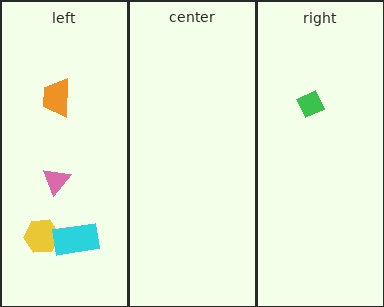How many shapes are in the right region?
1.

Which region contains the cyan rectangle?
The left region.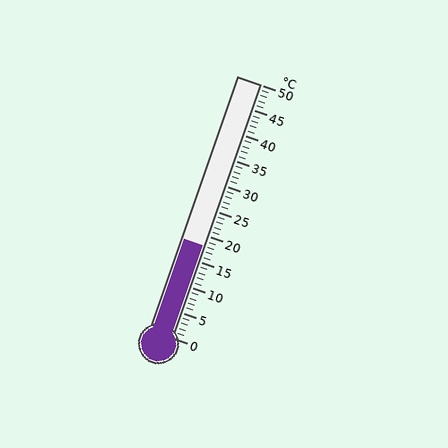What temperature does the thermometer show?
The thermometer shows approximately 18°C.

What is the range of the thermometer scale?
The thermometer scale ranges from 0°C to 50°C.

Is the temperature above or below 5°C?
The temperature is above 5°C.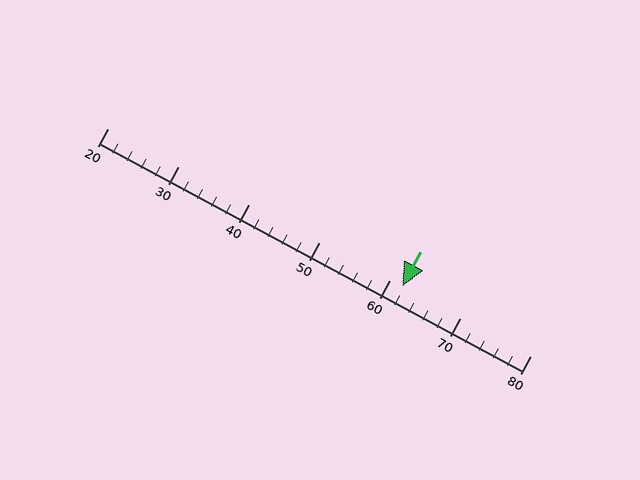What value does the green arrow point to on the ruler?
The green arrow points to approximately 62.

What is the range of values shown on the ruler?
The ruler shows values from 20 to 80.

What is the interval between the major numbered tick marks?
The major tick marks are spaced 10 units apart.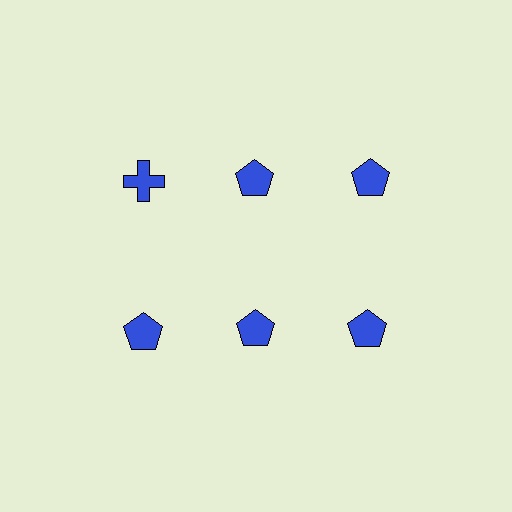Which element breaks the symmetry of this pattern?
The blue cross in the top row, leftmost column breaks the symmetry. All other shapes are blue pentagons.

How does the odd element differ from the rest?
It has a different shape: cross instead of pentagon.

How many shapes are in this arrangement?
There are 6 shapes arranged in a grid pattern.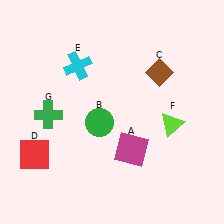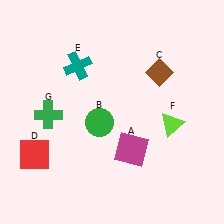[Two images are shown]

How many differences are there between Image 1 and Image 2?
There is 1 difference between the two images.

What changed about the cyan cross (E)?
In Image 1, E is cyan. In Image 2, it changed to teal.